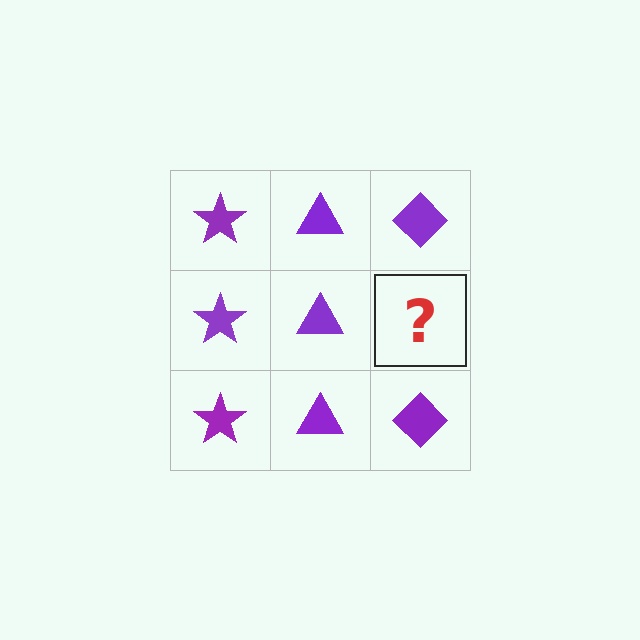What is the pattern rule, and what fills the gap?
The rule is that each column has a consistent shape. The gap should be filled with a purple diamond.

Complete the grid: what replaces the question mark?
The question mark should be replaced with a purple diamond.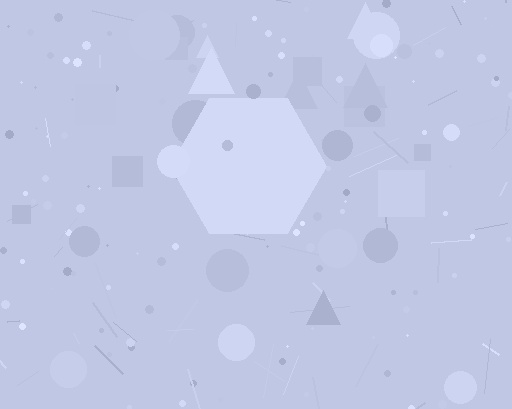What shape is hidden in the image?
A hexagon is hidden in the image.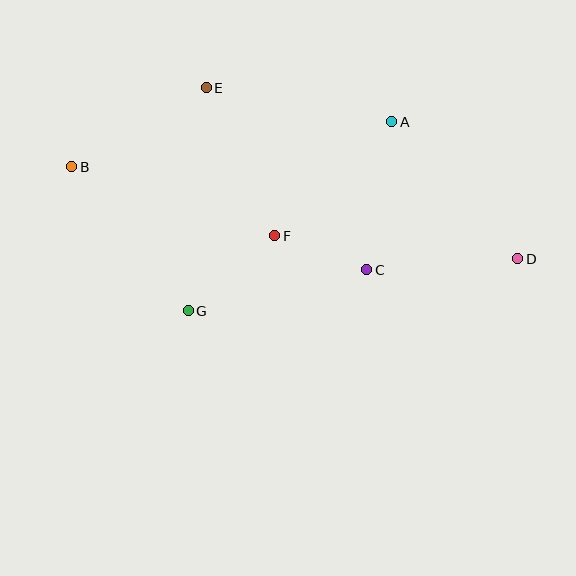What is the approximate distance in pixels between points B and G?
The distance between B and G is approximately 185 pixels.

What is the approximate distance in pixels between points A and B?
The distance between A and B is approximately 323 pixels.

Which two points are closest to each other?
Points C and F are closest to each other.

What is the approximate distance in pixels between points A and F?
The distance between A and F is approximately 163 pixels.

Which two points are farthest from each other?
Points B and D are farthest from each other.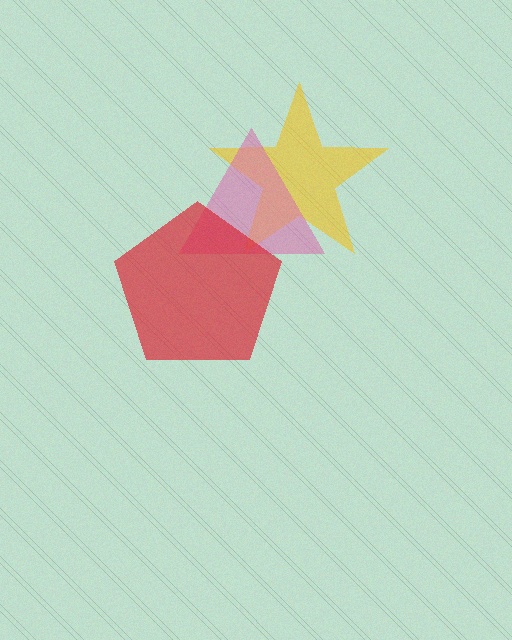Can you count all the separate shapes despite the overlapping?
Yes, there are 3 separate shapes.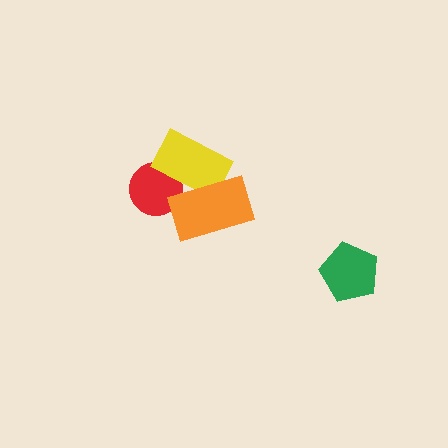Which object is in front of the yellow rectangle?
The orange rectangle is in front of the yellow rectangle.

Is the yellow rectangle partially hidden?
Yes, it is partially covered by another shape.